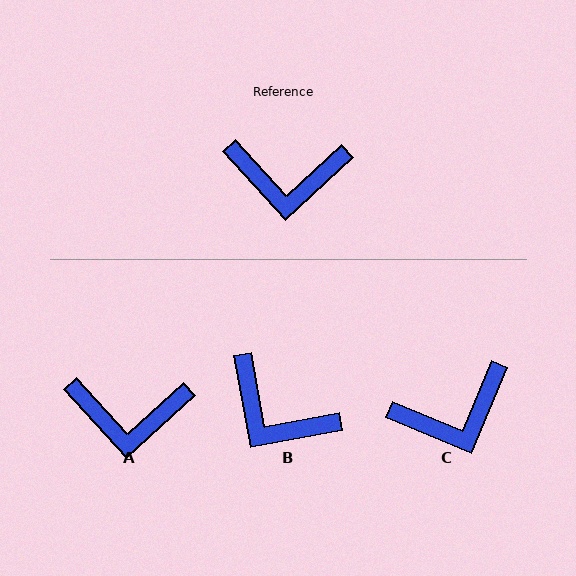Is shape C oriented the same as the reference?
No, it is off by about 25 degrees.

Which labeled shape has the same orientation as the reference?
A.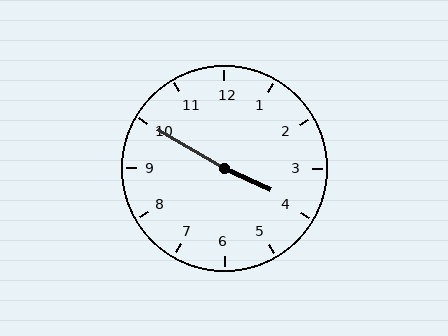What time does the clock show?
3:50.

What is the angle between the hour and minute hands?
Approximately 175 degrees.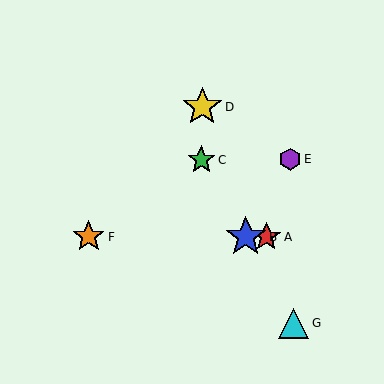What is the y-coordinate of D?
Object D is at y≈107.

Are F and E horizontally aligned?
No, F is at y≈237 and E is at y≈159.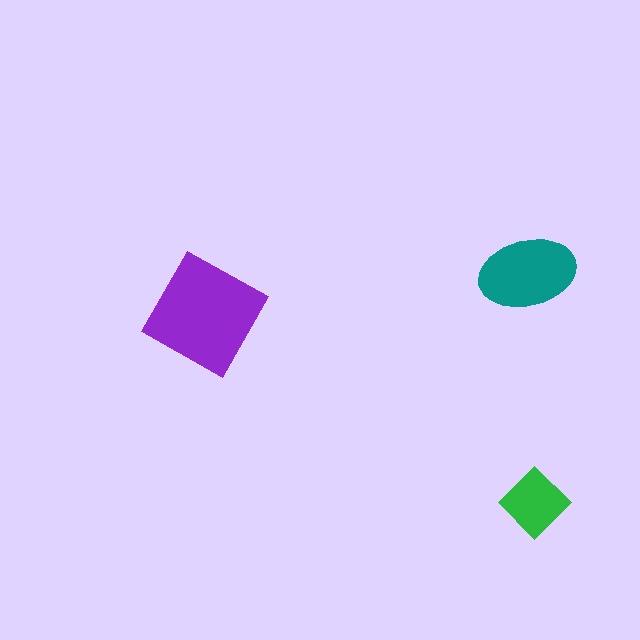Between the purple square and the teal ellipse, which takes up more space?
The purple square.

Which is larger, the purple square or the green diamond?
The purple square.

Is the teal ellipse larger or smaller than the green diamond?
Larger.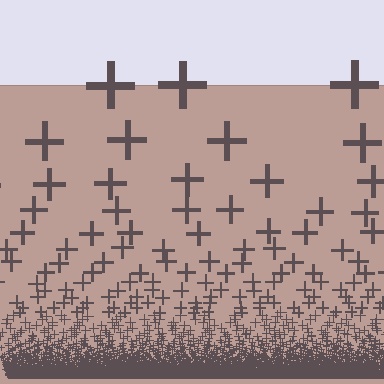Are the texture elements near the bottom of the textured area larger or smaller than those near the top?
Smaller. The gradient is inverted — elements near the bottom are smaller and denser.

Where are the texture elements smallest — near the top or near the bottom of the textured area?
Near the bottom.